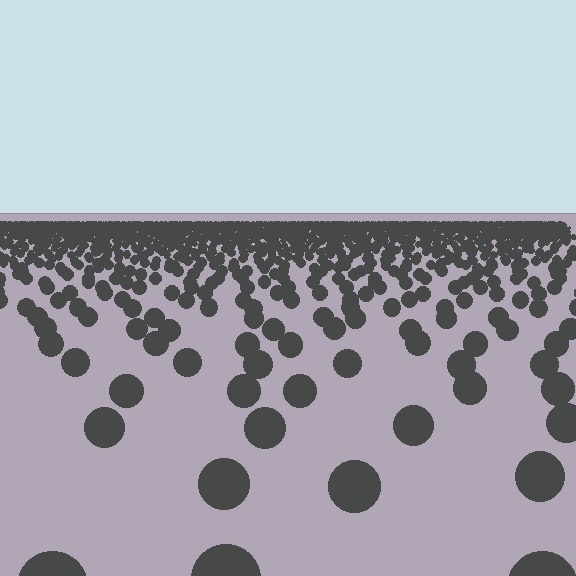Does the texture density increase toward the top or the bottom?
Density increases toward the top.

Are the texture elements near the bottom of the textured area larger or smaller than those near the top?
Larger. Near the bottom, elements are closer to the viewer and appear at a bigger on-screen size.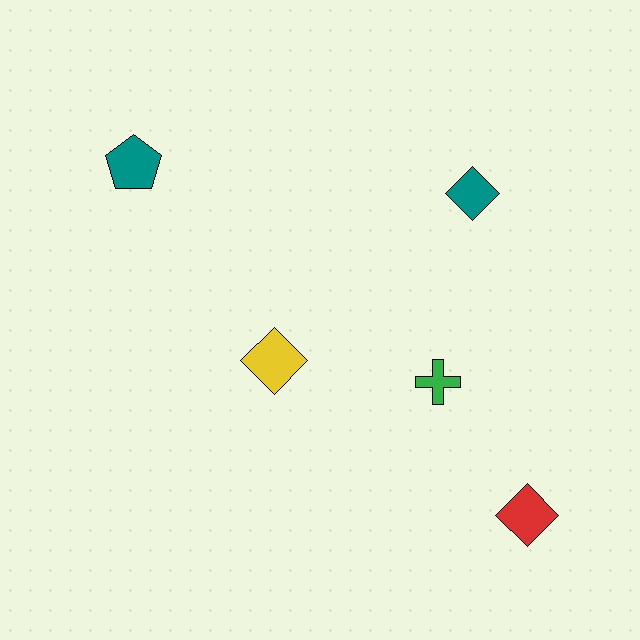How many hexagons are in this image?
There are no hexagons.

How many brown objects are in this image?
There are no brown objects.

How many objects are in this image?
There are 5 objects.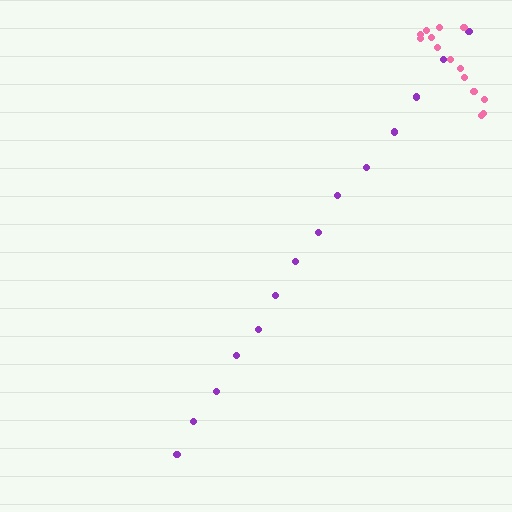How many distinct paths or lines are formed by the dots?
There are 2 distinct paths.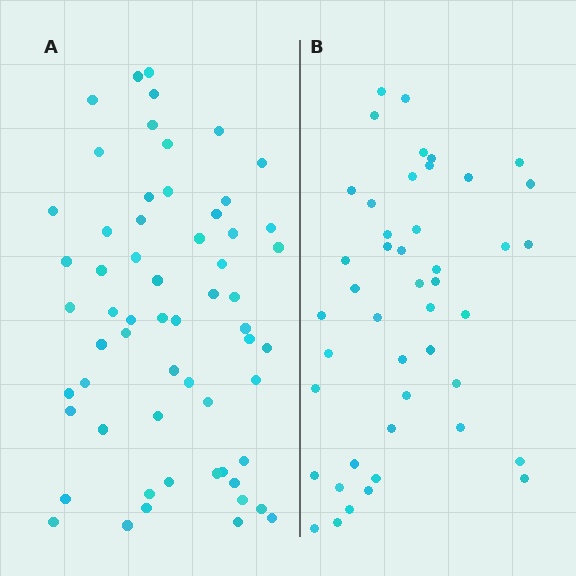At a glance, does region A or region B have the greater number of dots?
Region A (the left region) has more dots.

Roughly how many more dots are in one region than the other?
Region A has approximately 15 more dots than region B.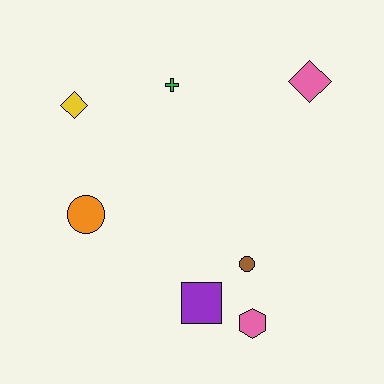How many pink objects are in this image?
There are 2 pink objects.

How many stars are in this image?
There are no stars.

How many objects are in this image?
There are 7 objects.